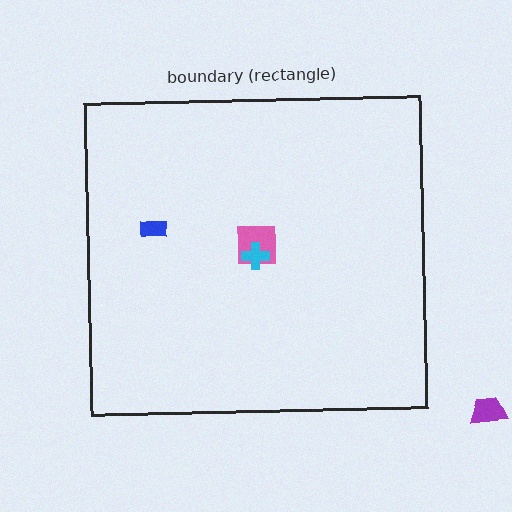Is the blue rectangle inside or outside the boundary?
Inside.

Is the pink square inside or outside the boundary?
Inside.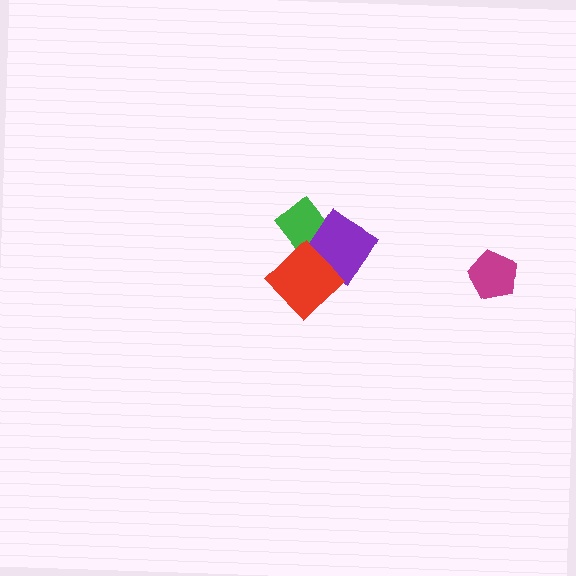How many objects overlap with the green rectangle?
2 objects overlap with the green rectangle.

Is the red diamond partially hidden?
No, no other shape covers it.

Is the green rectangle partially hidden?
Yes, it is partially covered by another shape.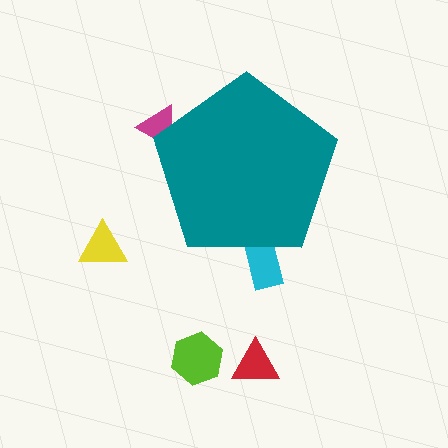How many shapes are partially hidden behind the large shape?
2 shapes are partially hidden.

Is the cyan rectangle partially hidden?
Yes, the cyan rectangle is partially hidden behind the teal pentagon.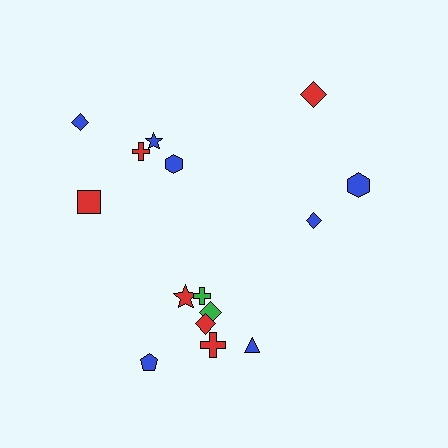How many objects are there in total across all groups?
There are 15 objects.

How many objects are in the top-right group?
There are 3 objects.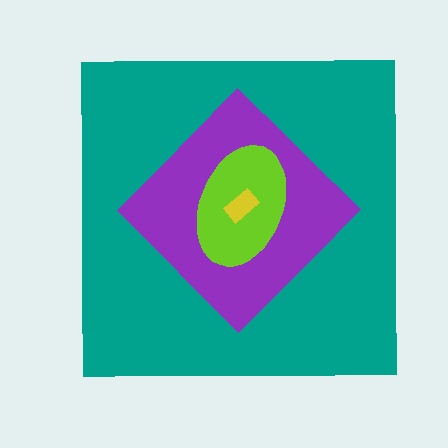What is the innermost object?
The yellow rectangle.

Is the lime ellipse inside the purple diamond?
Yes.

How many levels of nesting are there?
4.